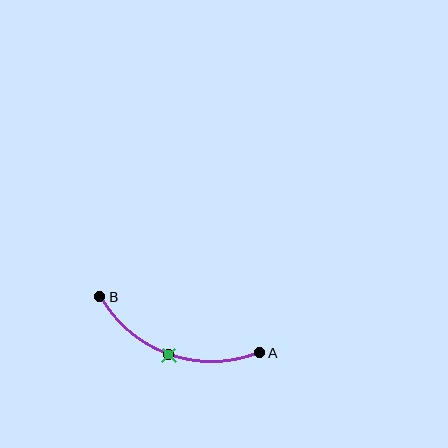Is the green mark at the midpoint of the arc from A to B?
Yes. The green mark lies on the arc at equal arc-length from both A and B — it is the arc midpoint.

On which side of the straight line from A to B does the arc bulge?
The arc bulges below the straight line connecting A and B.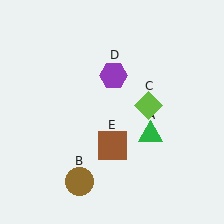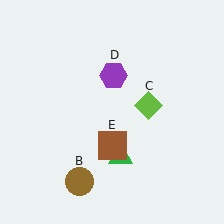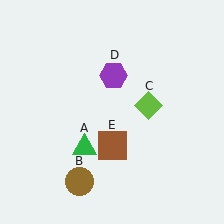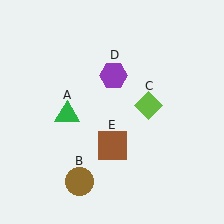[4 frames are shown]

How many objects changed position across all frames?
1 object changed position: green triangle (object A).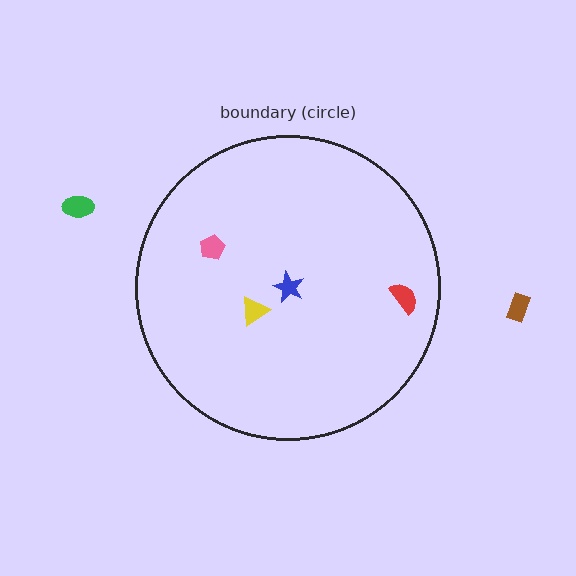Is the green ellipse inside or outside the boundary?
Outside.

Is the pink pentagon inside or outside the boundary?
Inside.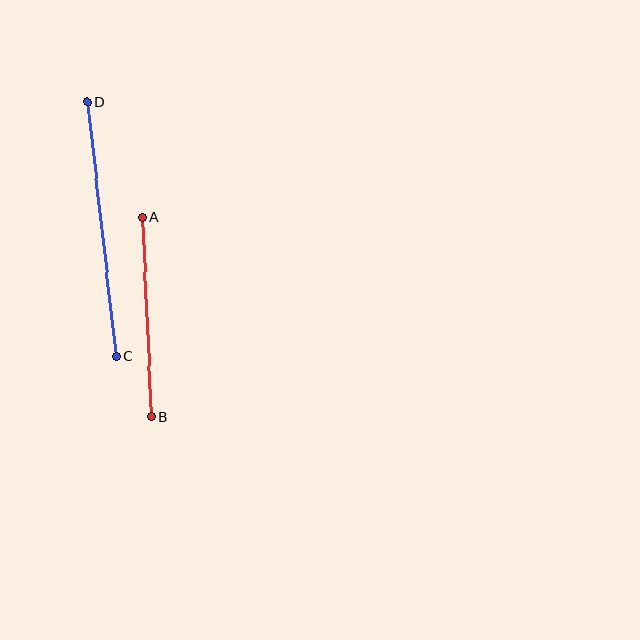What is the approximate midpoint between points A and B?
The midpoint is at approximately (147, 317) pixels.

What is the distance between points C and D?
The distance is approximately 256 pixels.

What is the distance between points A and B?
The distance is approximately 200 pixels.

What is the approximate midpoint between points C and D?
The midpoint is at approximately (102, 229) pixels.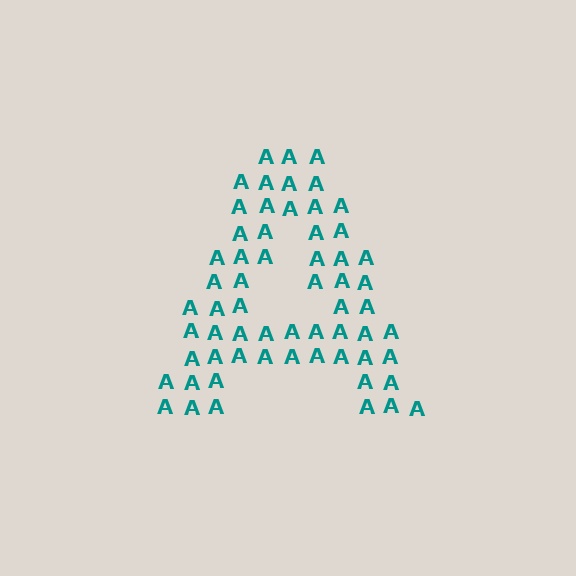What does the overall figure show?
The overall figure shows the letter A.